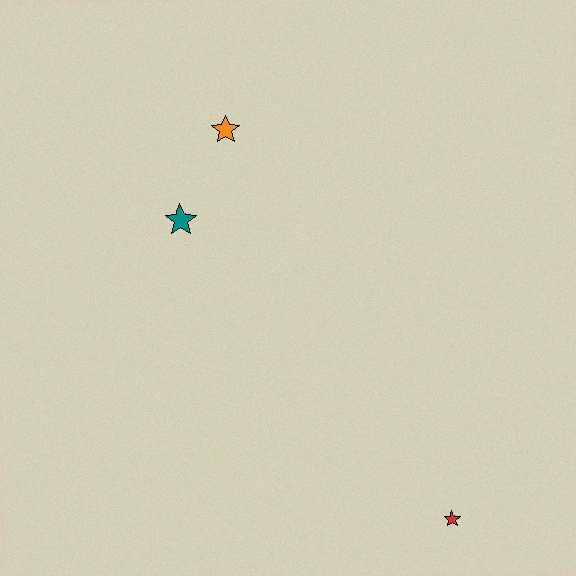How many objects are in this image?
There are 3 objects.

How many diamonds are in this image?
There are no diamonds.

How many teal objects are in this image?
There is 1 teal object.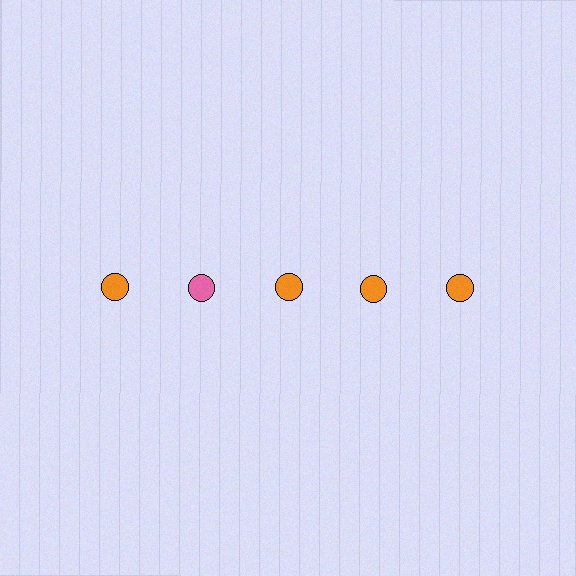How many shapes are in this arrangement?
There are 5 shapes arranged in a grid pattern.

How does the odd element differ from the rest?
It has a different color: pink instead of orange.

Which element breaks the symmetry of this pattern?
The pink circle in the top row, second from left column breaks the symmetry. All other shapes are orange circles.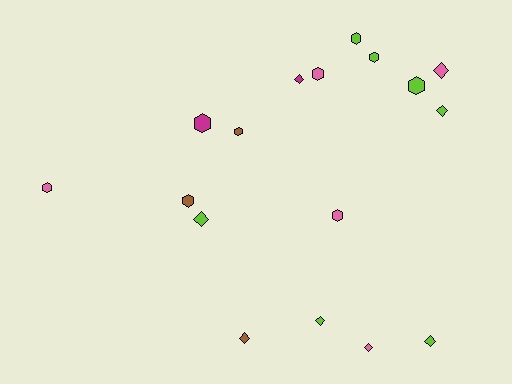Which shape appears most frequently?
Hexagon, with 9 objects.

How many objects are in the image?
There are 17 objects.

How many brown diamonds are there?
There is 1 brown diamond.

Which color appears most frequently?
Lime, with 7 objects.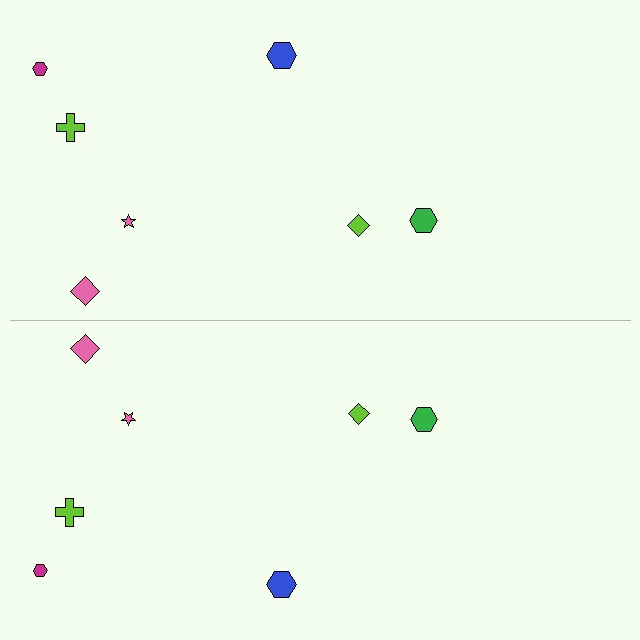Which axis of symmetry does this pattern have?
The pattern has a horizontal axis of symmetry running through the center of the image.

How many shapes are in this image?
There are 14 shapes in this image.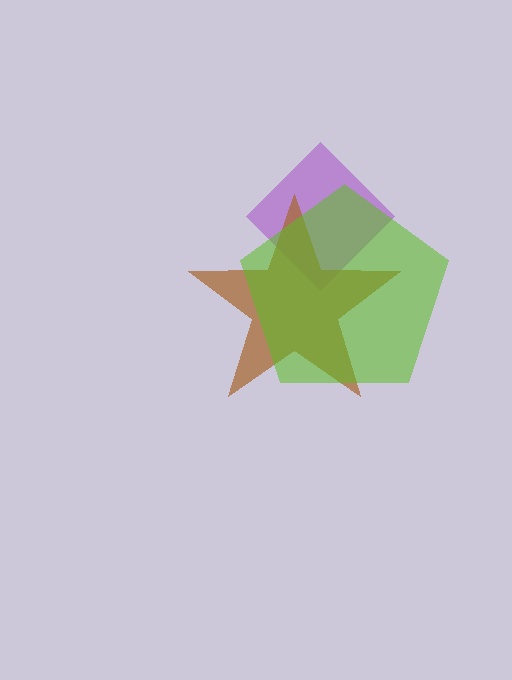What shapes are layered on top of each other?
The layered shapes are: a purple diamond, a brown star, a lime pentagon.